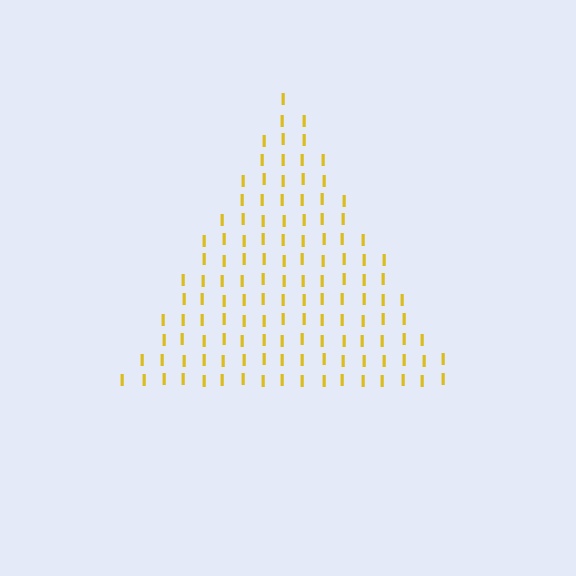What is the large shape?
The large shape is a triangle.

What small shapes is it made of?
It is made of small letter I's.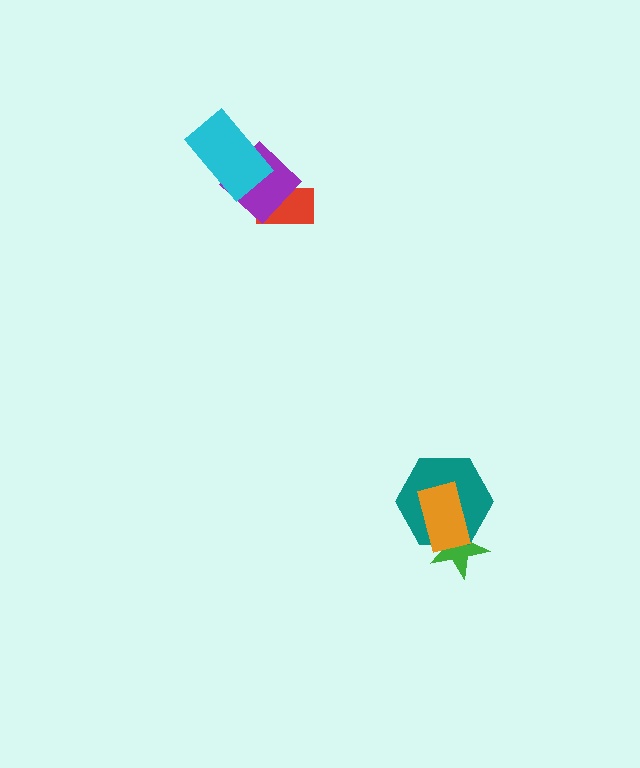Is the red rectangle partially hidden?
Yes, it is partially covered by another shape.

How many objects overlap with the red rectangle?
1 object overlaps with the red rectangle.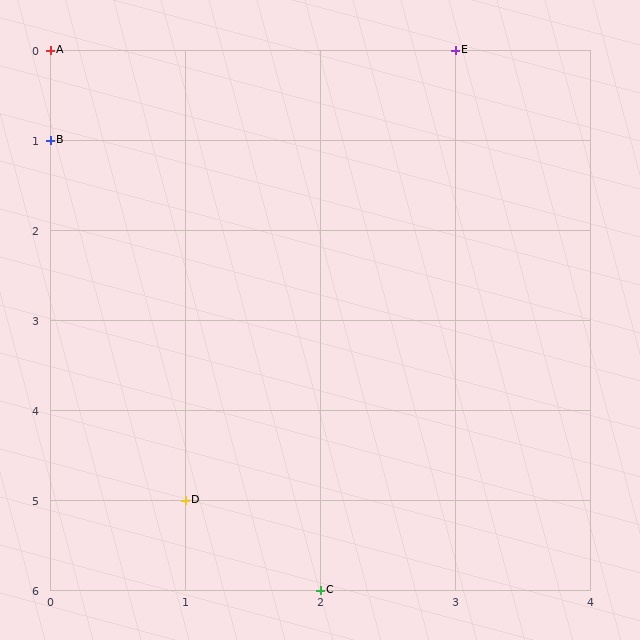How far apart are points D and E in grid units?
Points D and E are 2 columns and 5 rows apart (about 5.4 grid units diagonally).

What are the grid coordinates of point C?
Point C is at grid coordinates (2, 6).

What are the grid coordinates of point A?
Point A is at grid coordinates (0, 0).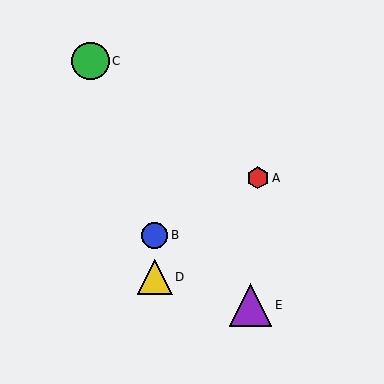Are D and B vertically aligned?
Yes, both are at x≈155.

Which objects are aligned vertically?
Objects B, D are aligned vertically.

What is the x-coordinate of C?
Object C is at x≈90.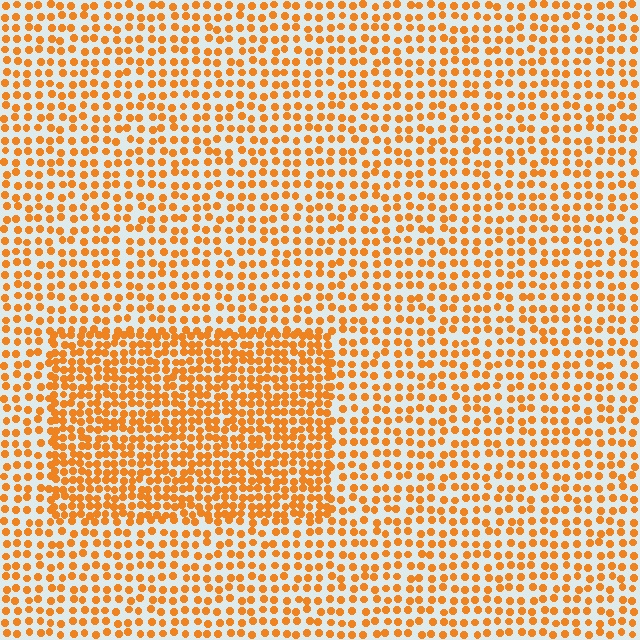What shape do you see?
I see a rectangle.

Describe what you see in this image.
The image contains small orange elements arranged at two different densities. A rectangle-shaped region is visible where the elements are more densely packed than the surrounding area.